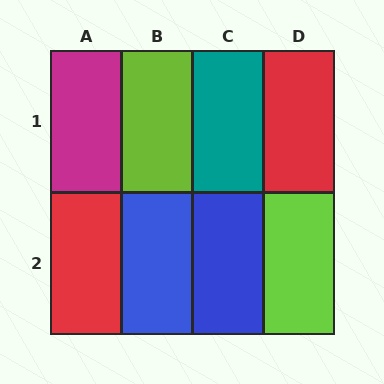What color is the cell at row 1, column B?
Lime.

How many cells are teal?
1 cell is teal.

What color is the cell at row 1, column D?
Red.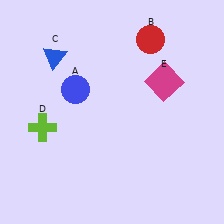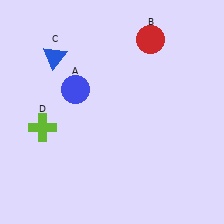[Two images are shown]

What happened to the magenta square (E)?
The magenta square (E) was removed in Image 2. It was in the top-right area of Image 1.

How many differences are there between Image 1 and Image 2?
There is 1 difference between the two images.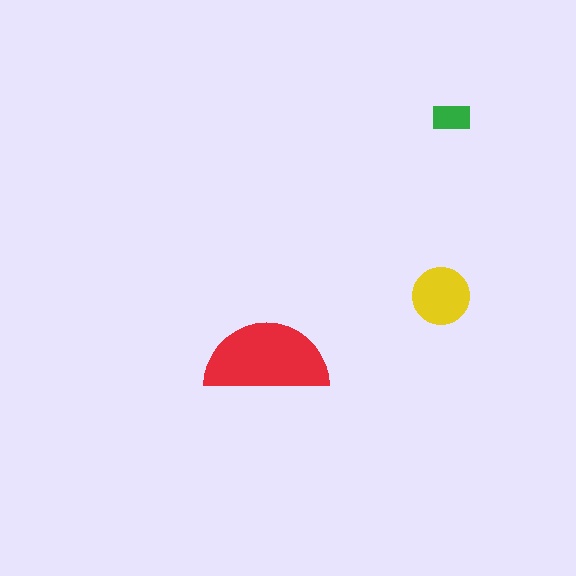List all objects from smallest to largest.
The green rectangle, the yellow circle, the red semicircle.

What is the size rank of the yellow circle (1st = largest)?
2nd.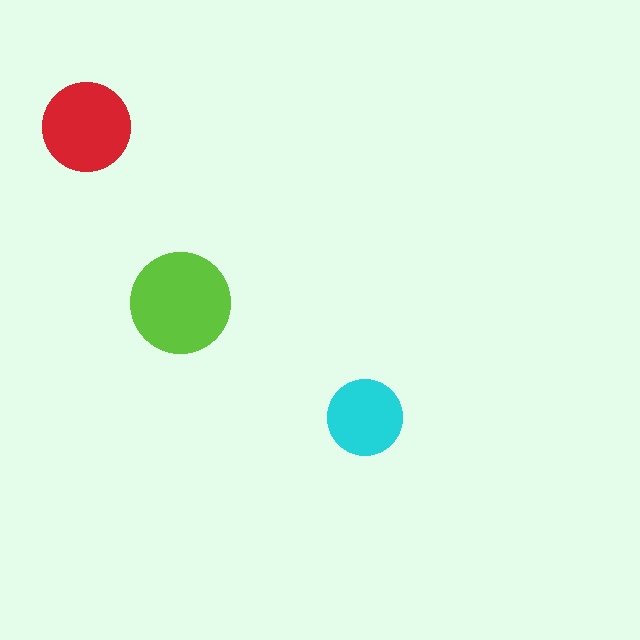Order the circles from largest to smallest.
the lime one, the red one, the cyan one.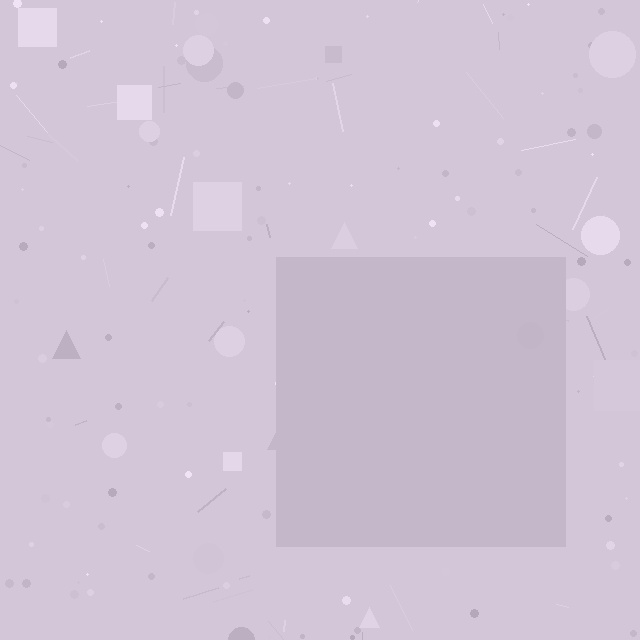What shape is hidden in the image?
A square is hidden in the image.